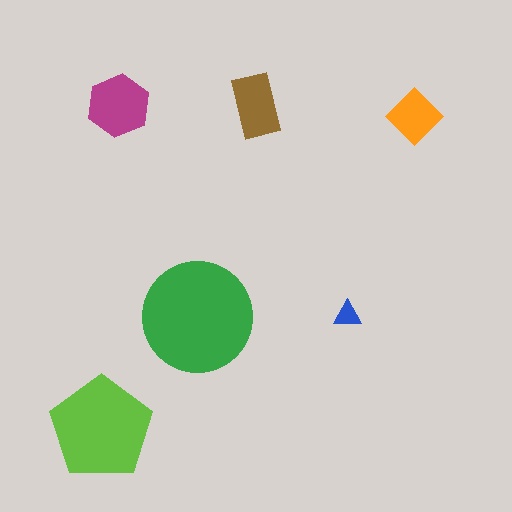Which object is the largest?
The green circle.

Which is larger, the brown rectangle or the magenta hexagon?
The magenta hexagon.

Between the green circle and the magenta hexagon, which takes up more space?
The green circle.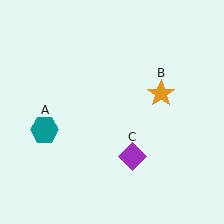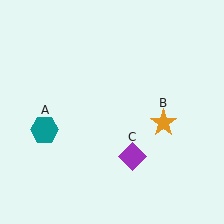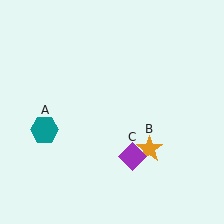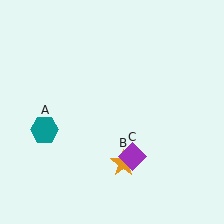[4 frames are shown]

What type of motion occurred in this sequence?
The orange star (object B) rotated clockwise around the center of the scene.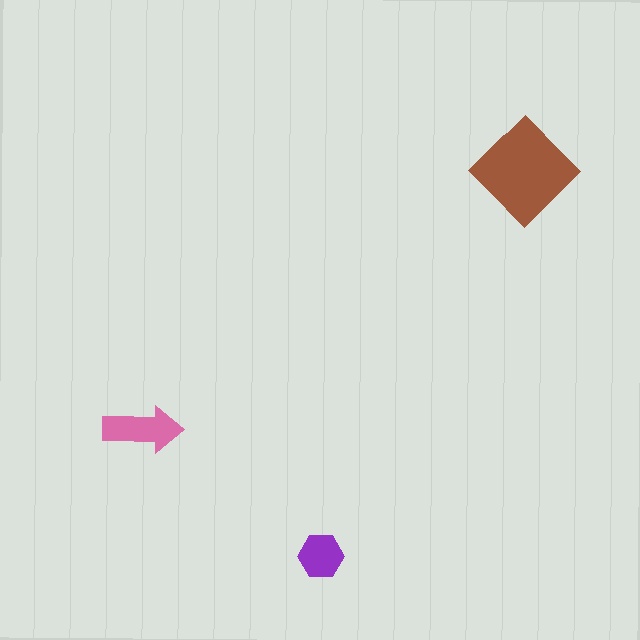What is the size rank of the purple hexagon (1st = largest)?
3rd.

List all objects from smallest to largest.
The purple hexagon, the pink arrow, the brown diamond.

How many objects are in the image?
There are 3 objects in the image.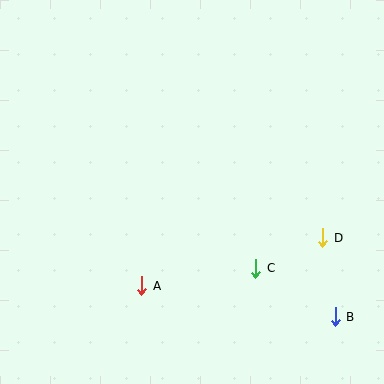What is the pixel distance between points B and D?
The distance between B and D is 80 pixels.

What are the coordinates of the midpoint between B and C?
The midpoint between B and C is at (296, 292).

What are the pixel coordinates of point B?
Point B is at (335, 317).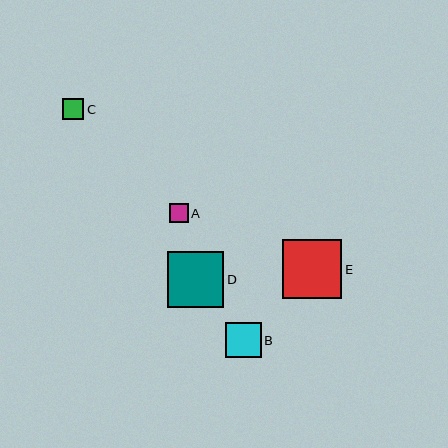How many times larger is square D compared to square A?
Square D is approximately 3.0 times the size of square A.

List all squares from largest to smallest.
From largest to smallest: E, D, B, C, A.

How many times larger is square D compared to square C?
Square D is approximately 2.7 times the size of square C.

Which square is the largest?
Square E is the largest with a size of approximately 59 pixels.